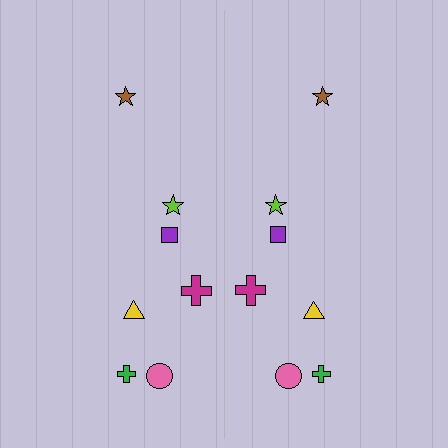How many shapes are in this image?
There are 14 shapes in this image.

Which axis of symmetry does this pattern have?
The pattern has a vertical axis of symmetry running through the center of the image.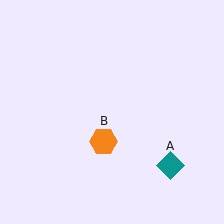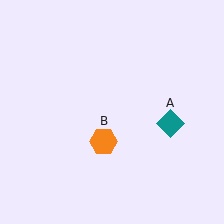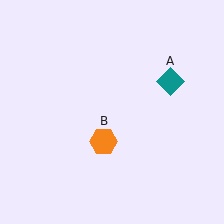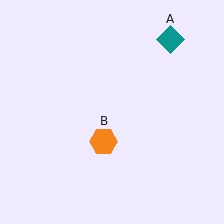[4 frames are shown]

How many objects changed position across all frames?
1 object changed position: teal diamond (object A).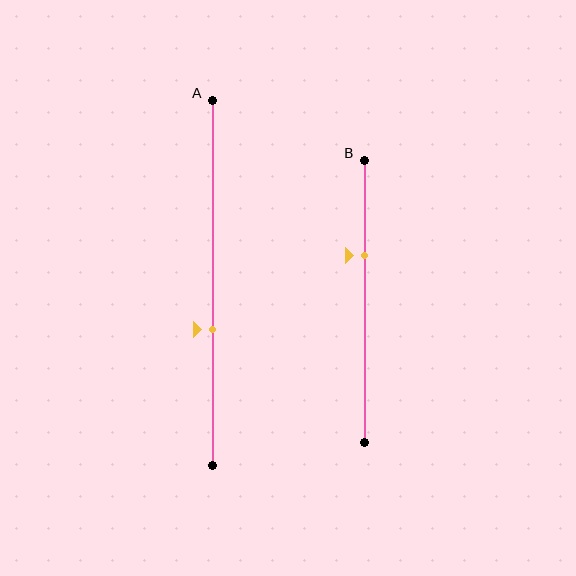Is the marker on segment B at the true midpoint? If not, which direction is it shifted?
No, the marker on segment B is shifted upward by about 16% of the segment length.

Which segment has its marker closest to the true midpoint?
Segment A has its marker closest to the true midpoint.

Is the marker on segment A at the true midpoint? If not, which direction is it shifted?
No, the marker on segment A is shifted downward by about 13% of the segment length.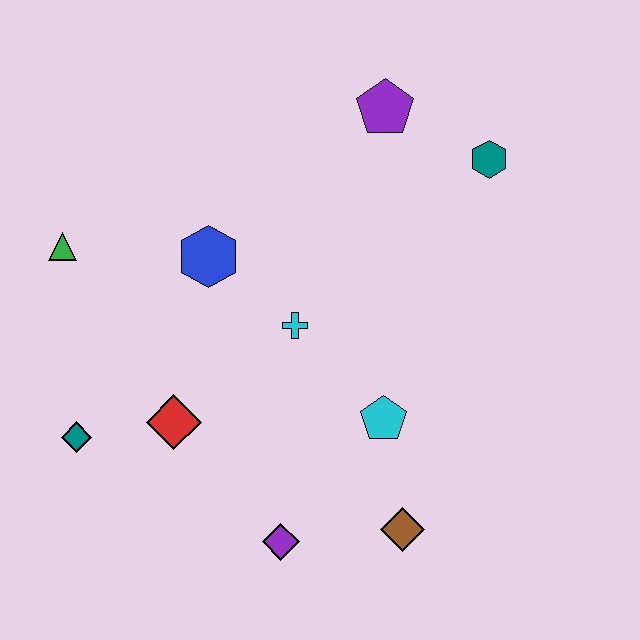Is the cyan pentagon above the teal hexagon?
No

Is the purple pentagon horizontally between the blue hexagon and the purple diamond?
No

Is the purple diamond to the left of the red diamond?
No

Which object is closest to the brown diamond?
The cyan pentagon is closest to the brown diamond.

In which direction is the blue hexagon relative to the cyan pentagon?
The blue hexagon is to the left of the cyan pentagon.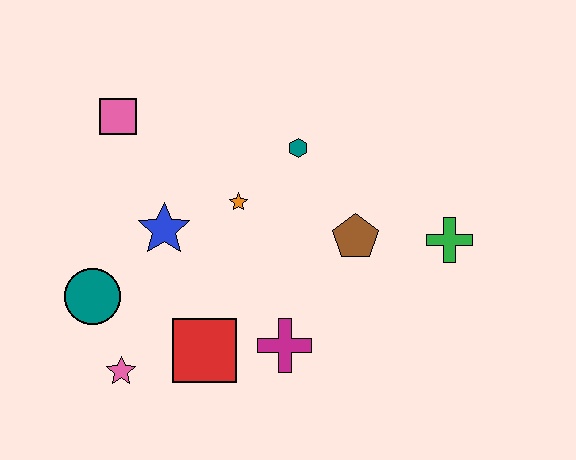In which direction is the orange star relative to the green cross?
The orange star is to the left of the green cross.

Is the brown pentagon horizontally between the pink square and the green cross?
Yes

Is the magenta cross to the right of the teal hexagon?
No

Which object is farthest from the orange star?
The green cross is farthest from the orange star.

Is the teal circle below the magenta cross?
No